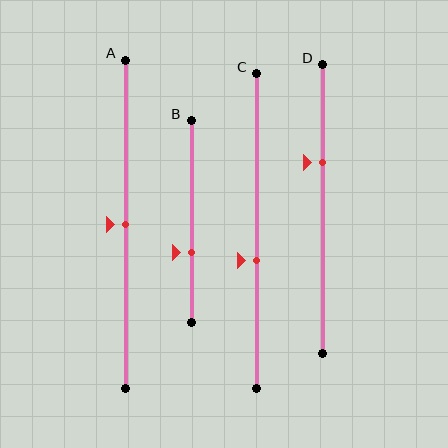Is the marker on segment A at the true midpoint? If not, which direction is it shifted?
Yes, the marker on segment A is at the true midpoint.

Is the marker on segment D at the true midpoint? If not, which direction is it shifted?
No, the marker on segment D is shifted upward by about 16% of the segment length.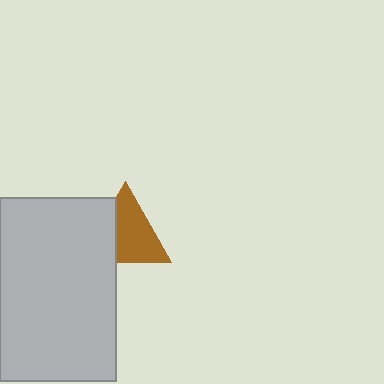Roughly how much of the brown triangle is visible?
About half of it is visible (roughly 65%).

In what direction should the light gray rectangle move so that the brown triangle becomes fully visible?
The light gray rectangle should move left. That is the shortest direction to clear the overlap and leave the brown triangle fully visible.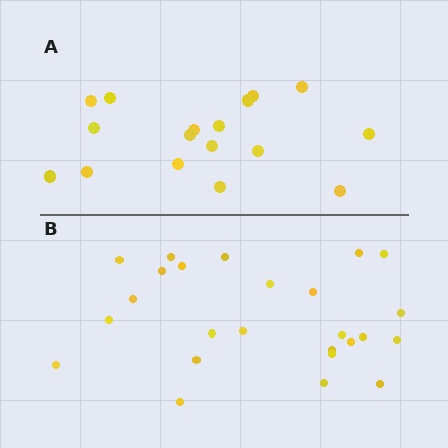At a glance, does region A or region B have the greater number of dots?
Region B (the bottom region) has more dots.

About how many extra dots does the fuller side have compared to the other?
Region B has roughly 8 or so more dots than region A.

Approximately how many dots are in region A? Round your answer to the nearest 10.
About 20 dots. (The exact count is 17, which rounds to 20.)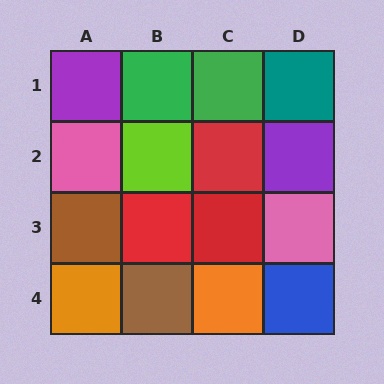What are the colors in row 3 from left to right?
Brown, red, red, pink.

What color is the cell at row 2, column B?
Lime.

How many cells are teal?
1 cell is teal.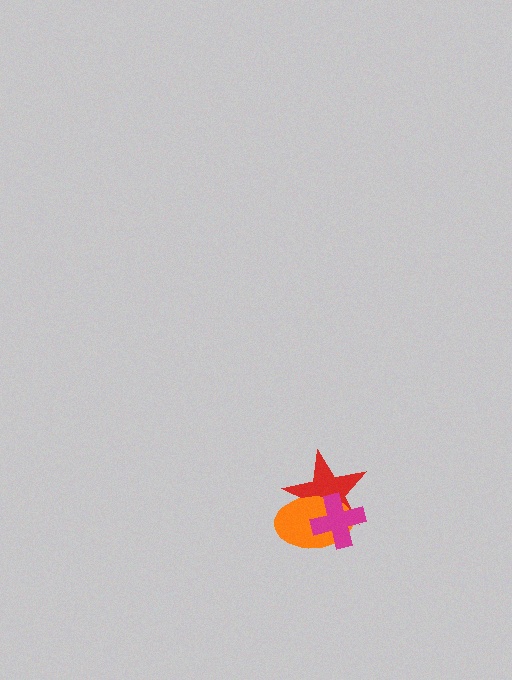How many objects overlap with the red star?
2 objects overlap with the red star.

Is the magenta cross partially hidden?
No, no other shape covers it.